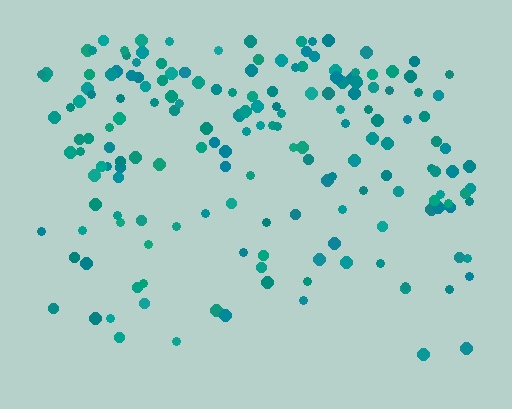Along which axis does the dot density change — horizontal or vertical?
Vertical.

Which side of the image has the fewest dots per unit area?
The bottom.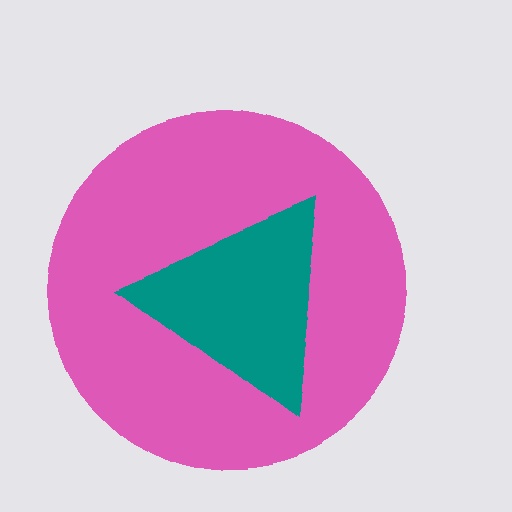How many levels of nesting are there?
2.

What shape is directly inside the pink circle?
The teal triangle.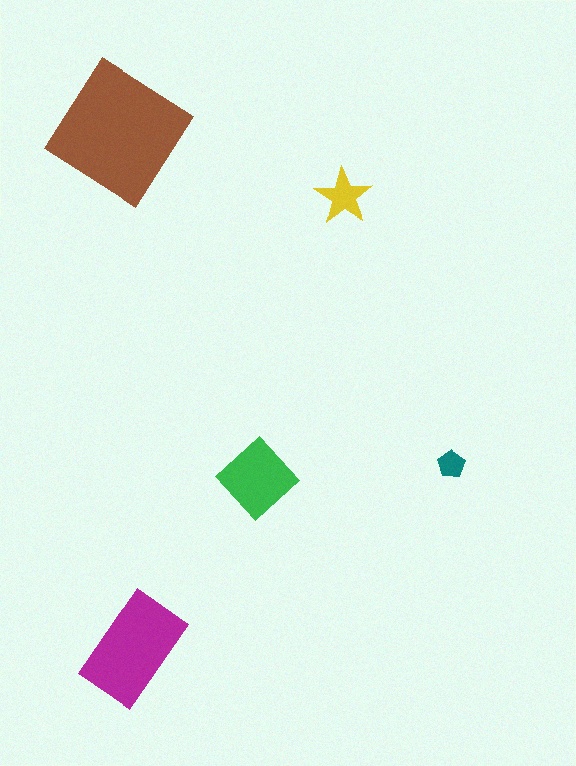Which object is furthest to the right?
The teal pentagon is rightmost.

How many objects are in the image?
There are 5 objects in the image.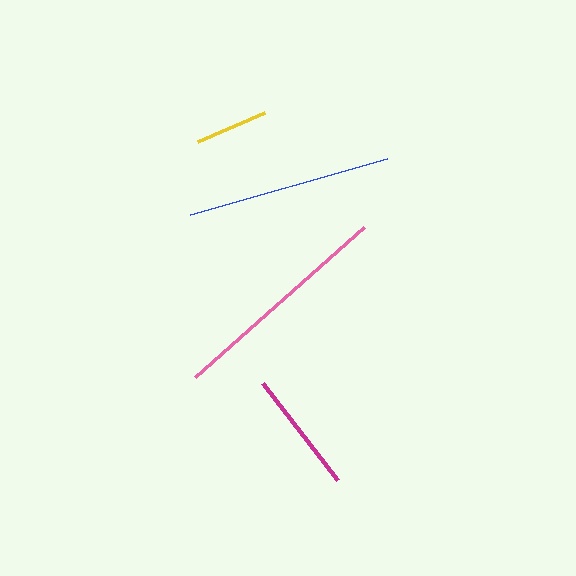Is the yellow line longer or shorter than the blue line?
The blue line is longer than the yellow line.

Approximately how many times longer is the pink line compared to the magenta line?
The pink line is approximately 1.9 times the length of the magenta line.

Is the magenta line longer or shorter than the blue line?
The blue line is longer than the magenta line.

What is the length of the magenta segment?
The magenta segment is approximately 122 pixels long.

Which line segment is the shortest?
The yellow line is the shortest at approximately 73 pixels.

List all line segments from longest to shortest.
From longest to shortest: pink, blue, magenta, yellow.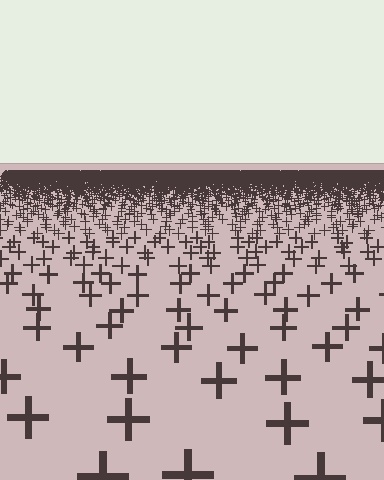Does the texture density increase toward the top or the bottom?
Density increases toward the top.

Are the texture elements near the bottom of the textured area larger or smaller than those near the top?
Larger. Near the bottom, elements are closer to the viewer and appear at a bigger on-screen size.